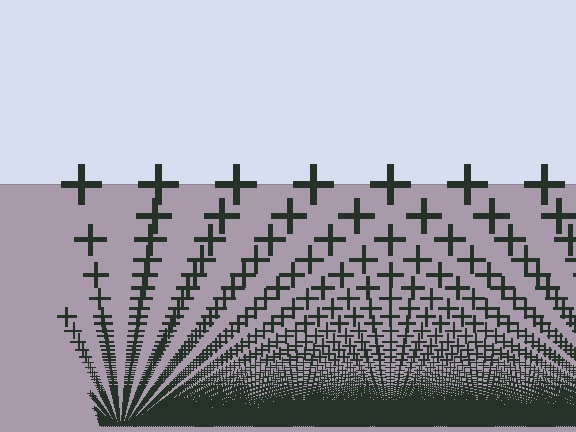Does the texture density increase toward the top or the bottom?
Density increases toward the bottom.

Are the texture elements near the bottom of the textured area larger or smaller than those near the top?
Smaller. The gradient is inverted — elements near the bottom are smaller and denser.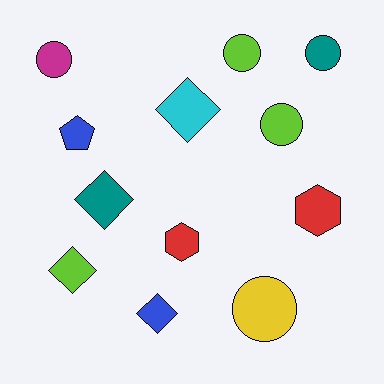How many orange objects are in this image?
There are no orange objects.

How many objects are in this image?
There are 12 objects.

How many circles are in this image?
There are 5 circles.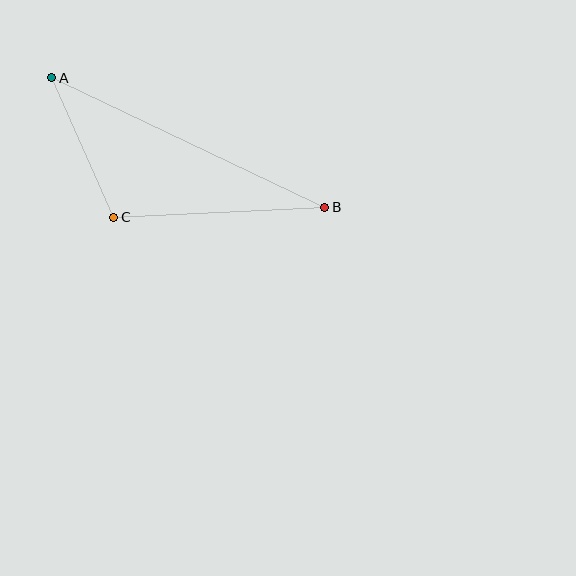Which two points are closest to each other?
Points A and C are closest to each other.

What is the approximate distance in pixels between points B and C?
The distance between B and C is approximately 211 pixels.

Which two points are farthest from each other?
Points A and B are farthest from each other.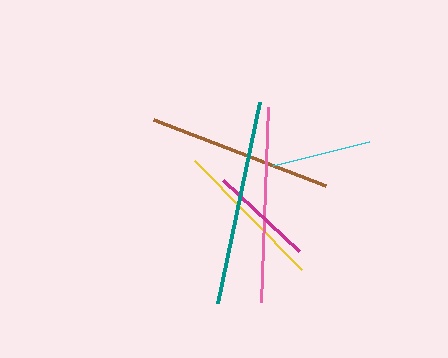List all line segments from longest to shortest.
From longest to shortest: teal, pink, brown, yellow, magenta, cyan.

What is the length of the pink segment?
The pink segment is approximately 196 pixels long.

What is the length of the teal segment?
The teal segment is approximately 205 pixels long.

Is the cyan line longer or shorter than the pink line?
The pink line is longer than the cyan line.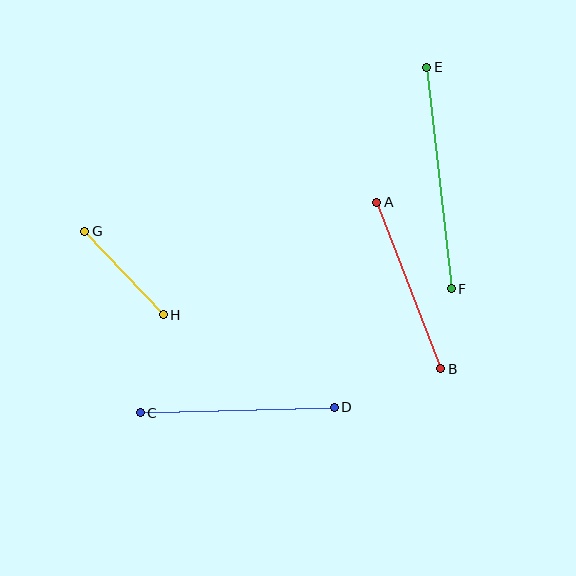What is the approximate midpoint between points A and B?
The midpoint is at approximately (409, 285) pixels.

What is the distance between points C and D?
The distance is approximately 194 pixels.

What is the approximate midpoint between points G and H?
The midpoint is at approximately (124, 273) pixels.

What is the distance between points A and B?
The distance is approximately 179 pixels.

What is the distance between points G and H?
The distance is approximately 114 pixels.